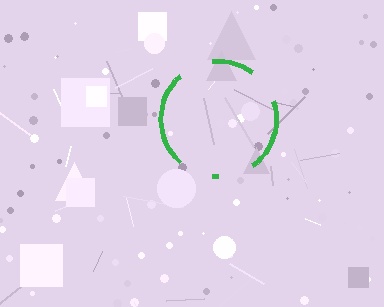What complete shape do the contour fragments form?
The contour fragments form a circle.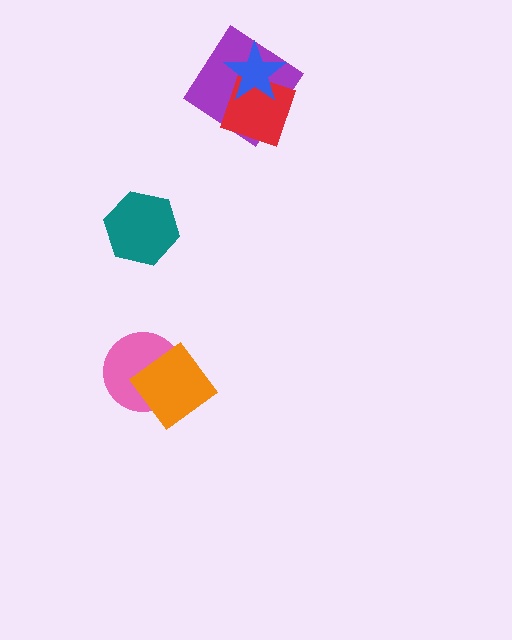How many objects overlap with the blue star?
2 objects overlap with the blue star.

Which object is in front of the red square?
The blue star is in front of the red square.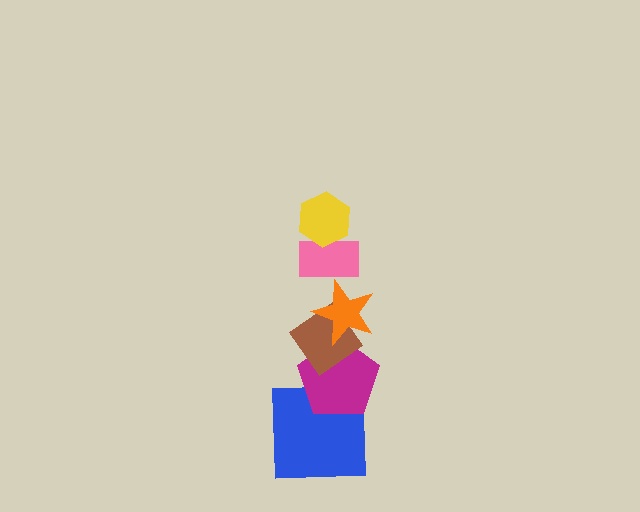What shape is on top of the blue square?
The magenta pentagon is on top of the blue square.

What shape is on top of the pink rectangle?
The yellow hexagon is on top of the pink rectangle.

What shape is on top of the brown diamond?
The orange star is on top of the brown diamond.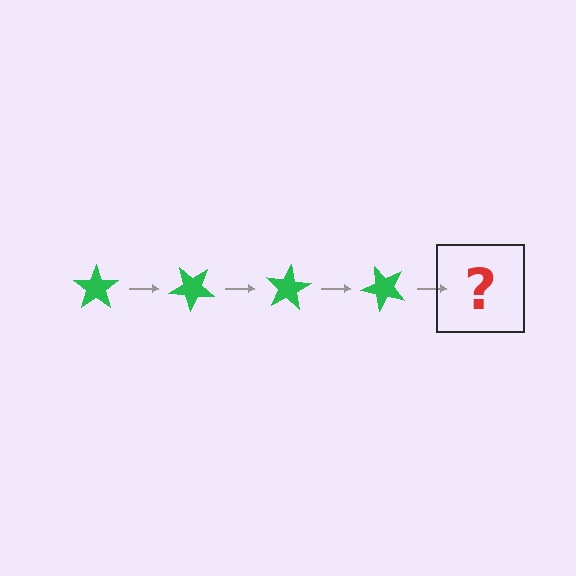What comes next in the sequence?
The next element should be a green star rotated 160 degrees.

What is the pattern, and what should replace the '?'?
The pattern is that the star rotates 40 degrees each step. The '?' should be a green star rotated 160 degrees.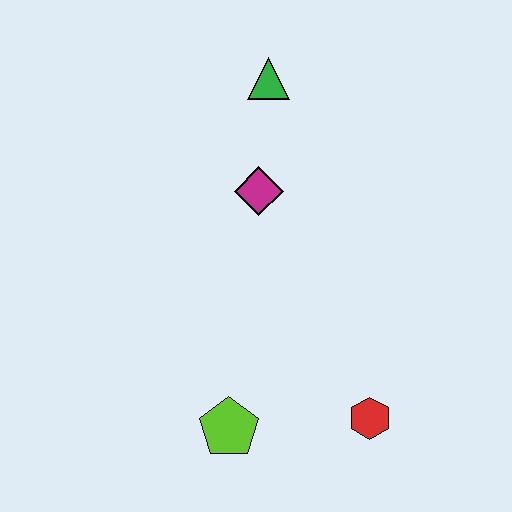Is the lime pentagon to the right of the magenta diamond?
No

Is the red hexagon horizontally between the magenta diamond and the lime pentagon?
No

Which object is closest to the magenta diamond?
The green triangle is closest to the magenta diamond.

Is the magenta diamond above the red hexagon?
Yes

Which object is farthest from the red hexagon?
The green triangle is farthest from the red hexagon.